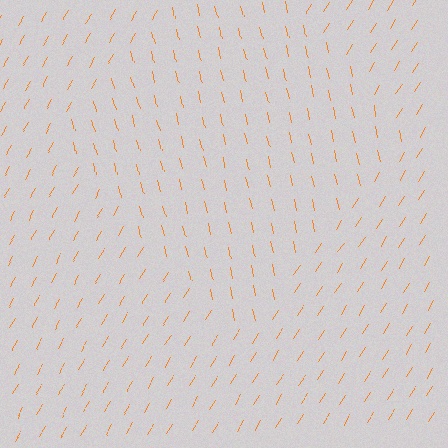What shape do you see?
I see a diamond.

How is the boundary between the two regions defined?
The boundary is defined purely by a change in line orientation (approximately 45 degrees difference). All lines are the same color and thickness.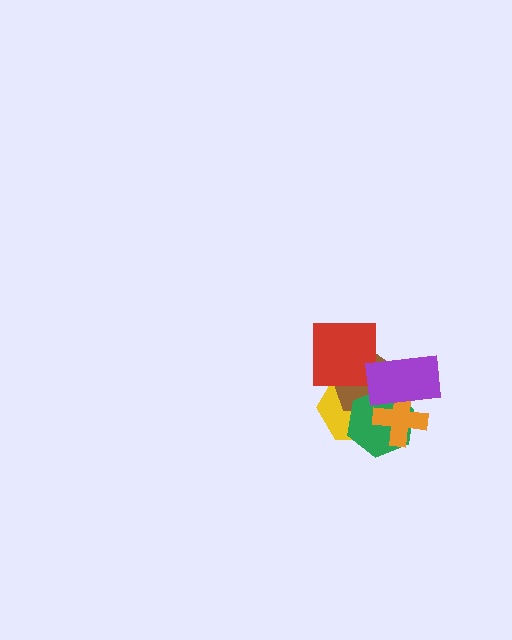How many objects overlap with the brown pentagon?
5 objects overlap with the brown pentagon.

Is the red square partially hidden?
No, no other shape covers it.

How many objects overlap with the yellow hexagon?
5 objects overlap with the yellow hexagon.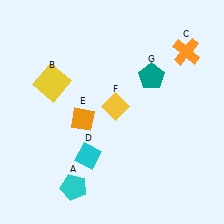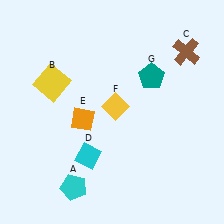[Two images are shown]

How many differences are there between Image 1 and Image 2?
There is 1 difference between the two images.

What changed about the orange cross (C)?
In Image 1, C is orange. In Image 2, it changed to brown.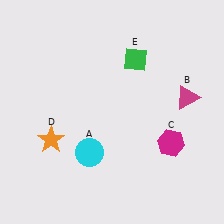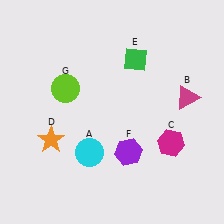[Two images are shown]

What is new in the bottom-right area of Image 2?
A purple hexagon (F) was added in the bottom-right area of Image 2.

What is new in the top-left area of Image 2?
A lime circle (G) was added in the top-left area of Image 2.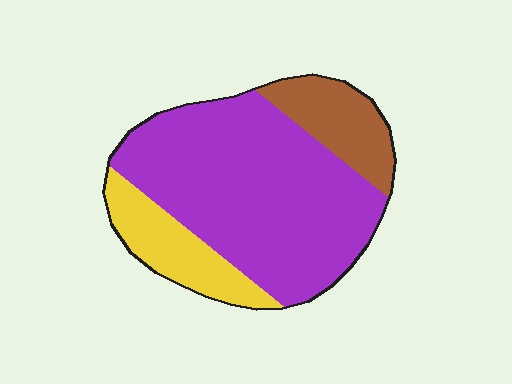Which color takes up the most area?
Purple, at roughly 65%.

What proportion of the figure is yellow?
Yellow covers around 15% of the figure.